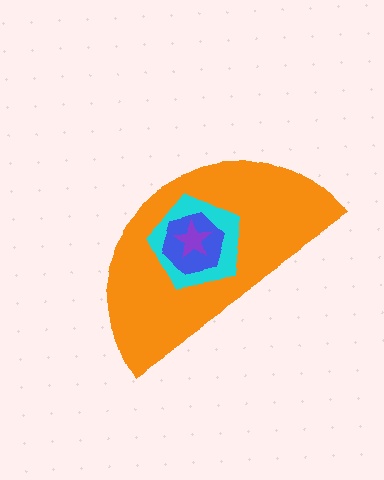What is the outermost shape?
The orange semicircle.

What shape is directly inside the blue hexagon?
The purple star.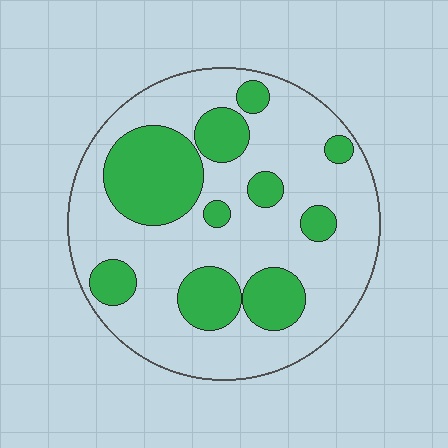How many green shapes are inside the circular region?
10.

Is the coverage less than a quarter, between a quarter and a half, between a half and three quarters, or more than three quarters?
Between a quarter and a half.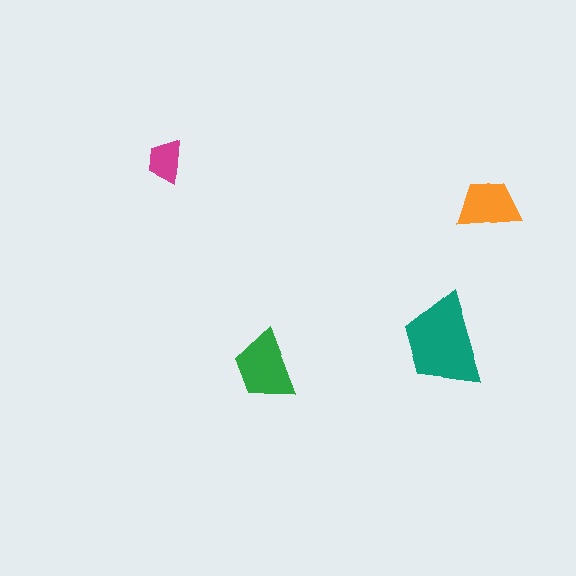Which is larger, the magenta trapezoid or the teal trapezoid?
The teal one.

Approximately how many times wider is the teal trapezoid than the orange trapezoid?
About 1.5 times wider.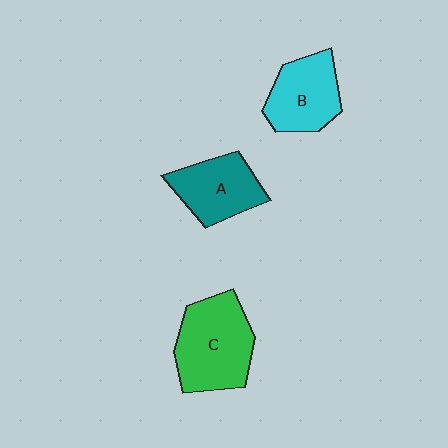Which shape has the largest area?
Shape C (green).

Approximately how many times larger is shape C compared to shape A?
Approximately 1.3 times.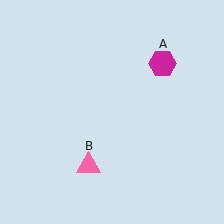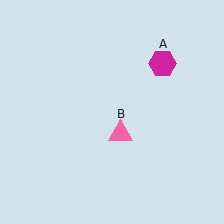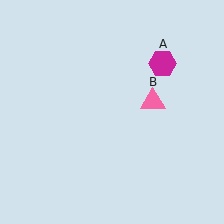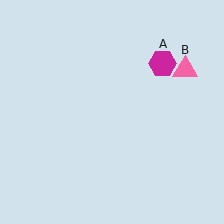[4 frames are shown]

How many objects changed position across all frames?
1 object changed position: pink triangle (object B).